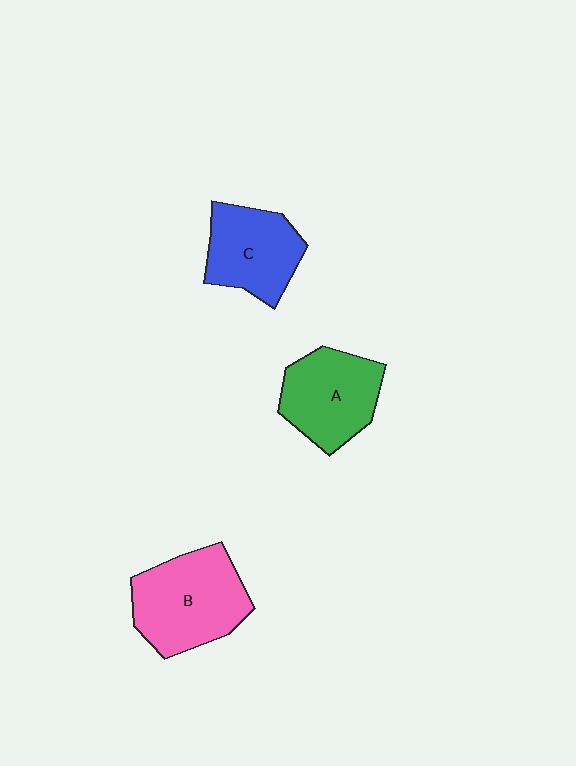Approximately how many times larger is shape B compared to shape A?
Approximately 1.2 times.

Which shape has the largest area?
Shape B (pink).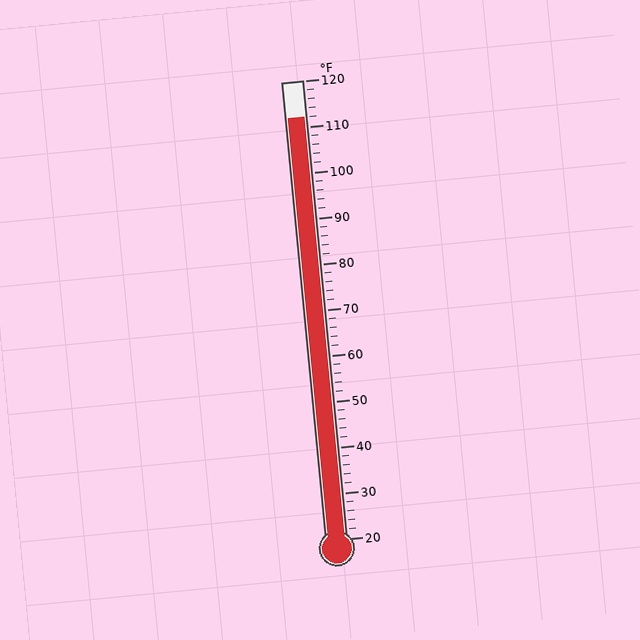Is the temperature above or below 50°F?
The temperature is above 50°F.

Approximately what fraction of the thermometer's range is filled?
The thermometer is filled to approximately 90% of its range.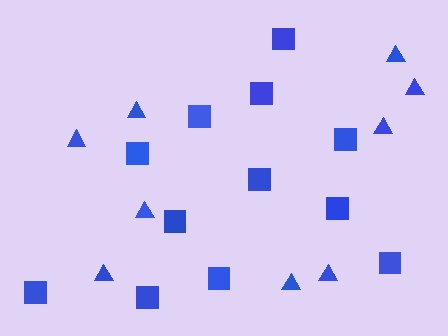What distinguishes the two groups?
There are 2 groups: one group of squares (12) and one group of triangles (9).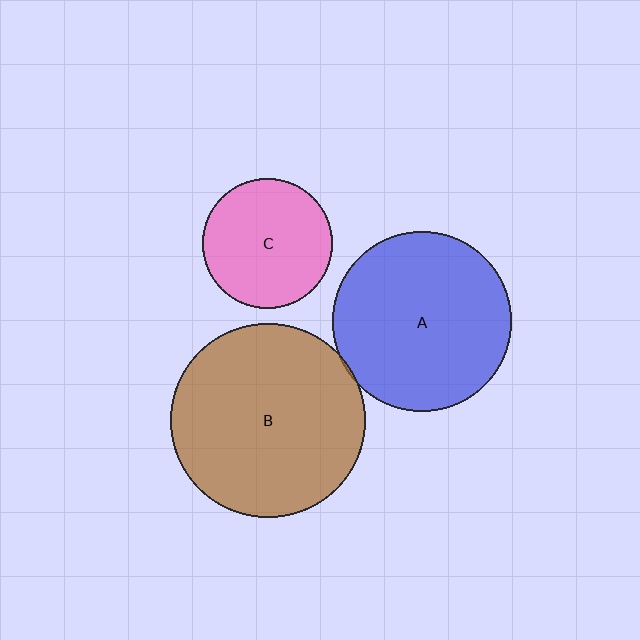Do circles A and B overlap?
Yes.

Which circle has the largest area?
Circle B (brown).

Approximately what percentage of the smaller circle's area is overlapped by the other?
Approximately 5%.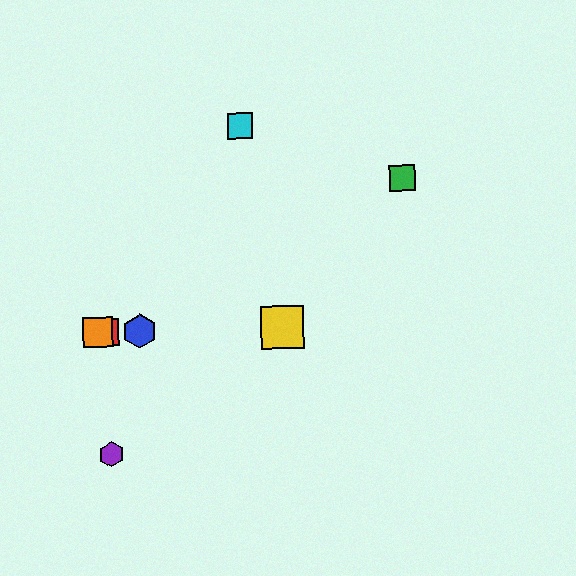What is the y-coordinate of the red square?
The red square is at y≈332.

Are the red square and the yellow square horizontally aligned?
Yes, both are at y≈332.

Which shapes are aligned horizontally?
The red square, the blue hexagon, the yellow square, the orange square are aligned horizontally.